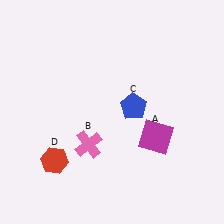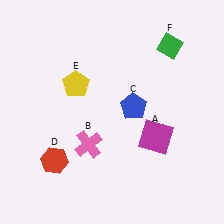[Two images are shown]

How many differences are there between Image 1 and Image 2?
There are 2 differences between the two images.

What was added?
A yellow pentagon (E), a green diamond (F) were added in Image 2.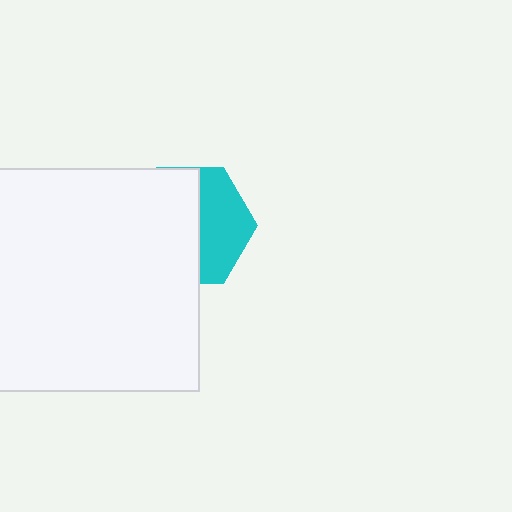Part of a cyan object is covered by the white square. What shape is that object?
It is a hexagon.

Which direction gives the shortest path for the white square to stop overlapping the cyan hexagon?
Moving left gives the shortest separation.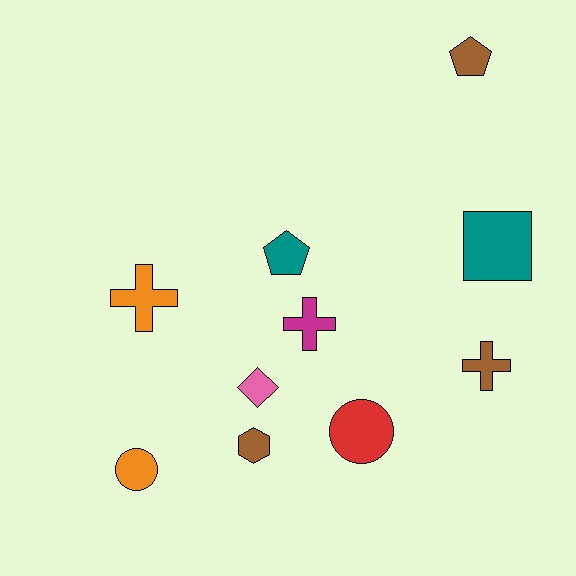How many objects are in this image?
There are 10 objects.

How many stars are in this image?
There are no stars.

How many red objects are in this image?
There is 1 red object.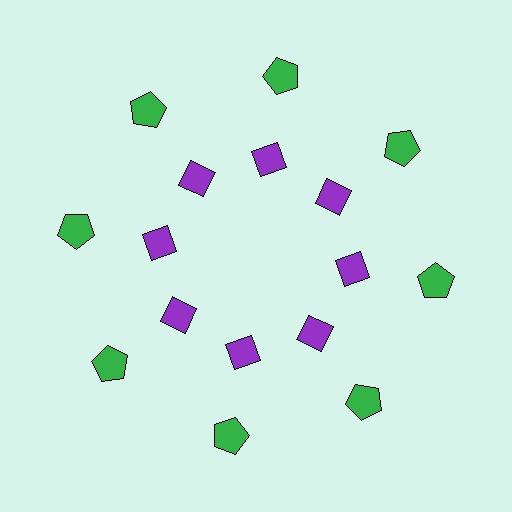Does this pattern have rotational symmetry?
Yes, this pattern has 8-fold rotational symmetry. It looks the same after rotating 45 degrees around the center.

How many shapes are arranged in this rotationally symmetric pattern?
There are 16 shapes, arranged in 8 groups of 2.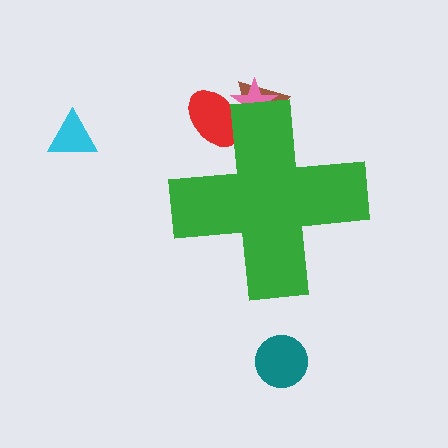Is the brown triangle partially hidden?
Yes, the brown triangle is partially hidden behind the green cross.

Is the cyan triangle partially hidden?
No, the cyan triangle is fully visible.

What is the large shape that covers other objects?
A green cross.